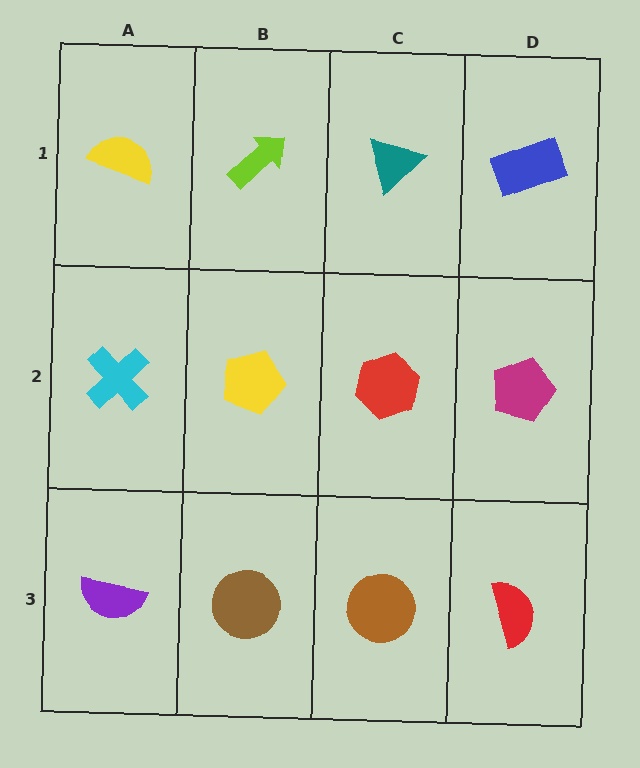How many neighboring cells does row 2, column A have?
3.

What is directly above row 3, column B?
A yellow pentagon.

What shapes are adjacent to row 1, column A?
A cyan cross (row 2, column A), a lime arrow (row 1, column B).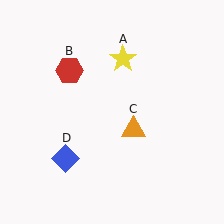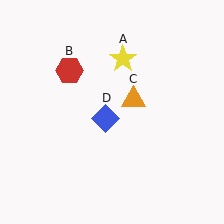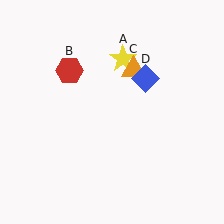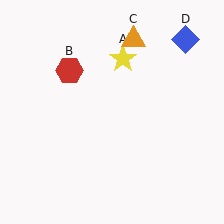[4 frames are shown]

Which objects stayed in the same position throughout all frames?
Yellow star (object A) and red hexagon (object B) remained stationary.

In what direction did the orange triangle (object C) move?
The orange triangle (object C) moved up.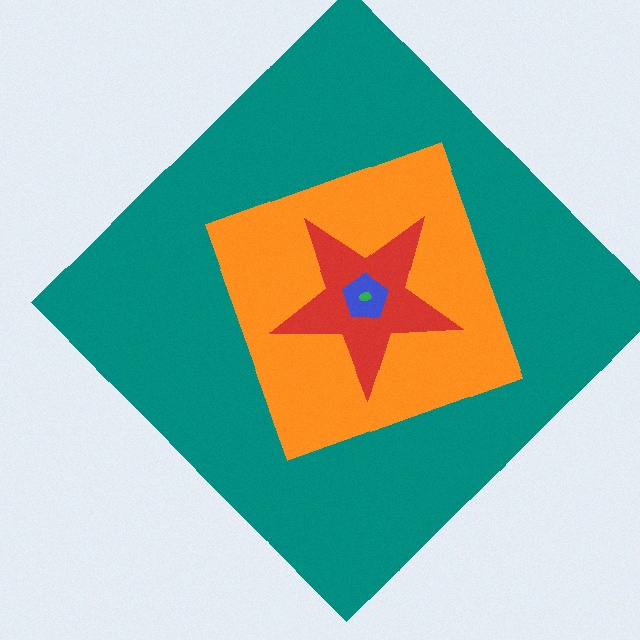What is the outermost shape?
The teal diamond.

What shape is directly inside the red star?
The blue pentagon.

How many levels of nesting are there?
5.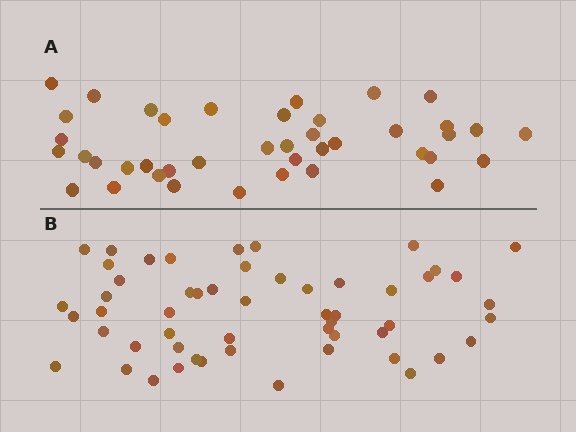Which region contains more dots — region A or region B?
Region B (the bottom region) has more dots.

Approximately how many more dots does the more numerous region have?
Region B has approximately 15 more dots than region A.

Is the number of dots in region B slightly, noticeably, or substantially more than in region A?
Region B has noticeably more, but not dramatically so. The ratio is roughly 1.3 to 1.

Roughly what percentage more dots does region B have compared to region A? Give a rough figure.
About 30% more.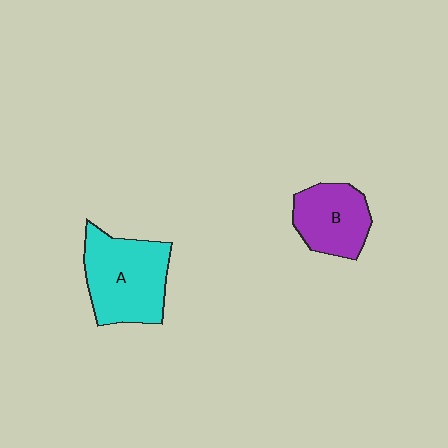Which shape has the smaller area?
Shape B (purple).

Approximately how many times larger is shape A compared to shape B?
Approximately 1.4 times.